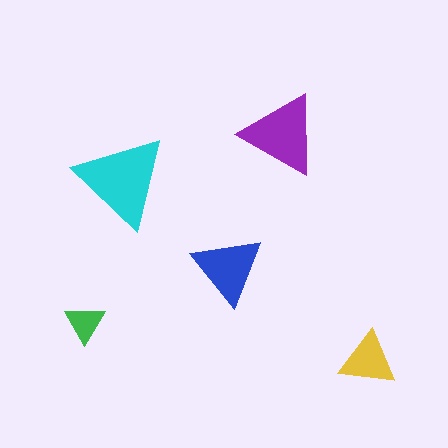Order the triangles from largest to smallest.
the cyan one, the purple one, the blue one, the yellow one, the green one.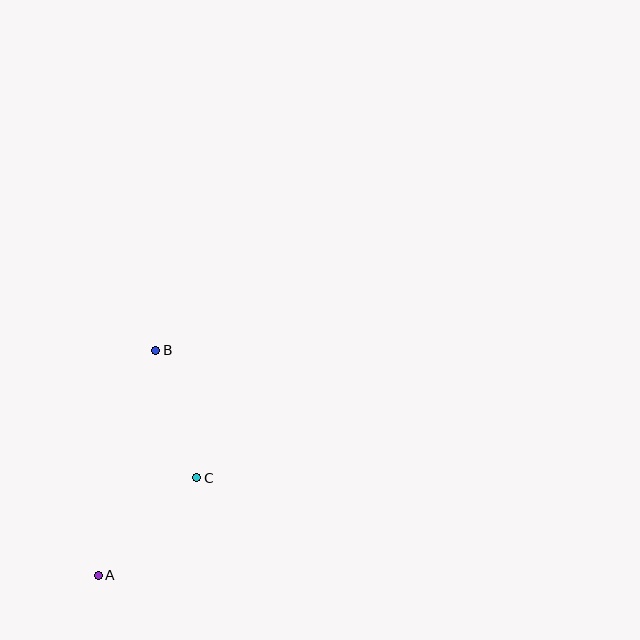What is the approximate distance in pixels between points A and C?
The distance between A and C is approximately 138 pixels.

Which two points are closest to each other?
Points B and C are closest to each other.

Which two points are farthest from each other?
Points A and B are farthest from each other.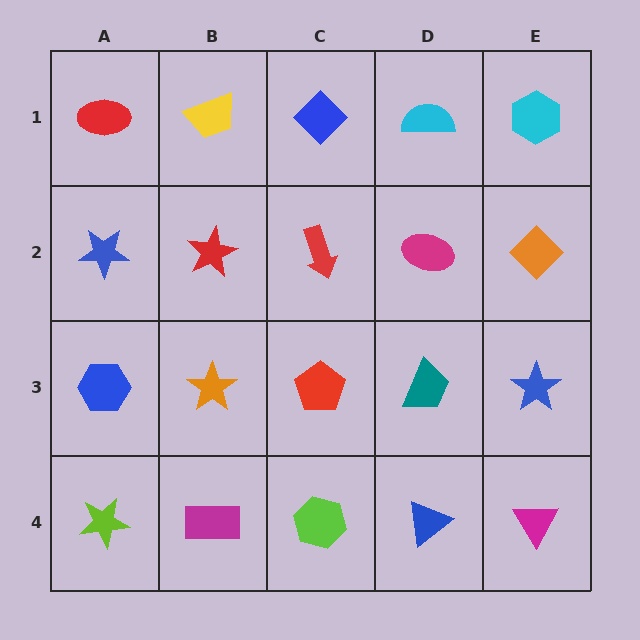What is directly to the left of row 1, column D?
A blue diamond.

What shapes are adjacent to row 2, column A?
A red ellipse (row 1, column A), a blue hexagon (row 3, column A), a red star (row 2, column B).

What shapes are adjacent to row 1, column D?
A magenta ellipse (row 2, column D), a blue diamond (row 1, column C), a cyan hexagon (row 1, column E).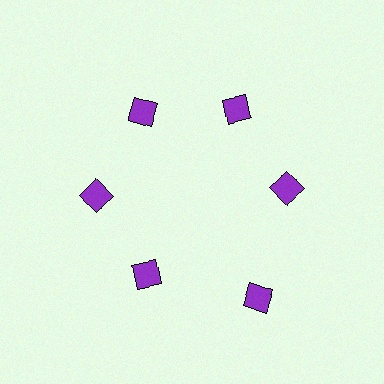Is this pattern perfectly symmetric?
No. The 6 purple diamonds are arranged in a ring, but one element near the 5 o'clock position is pushed outward from the center, breaking the 6-fold rotational symmetry.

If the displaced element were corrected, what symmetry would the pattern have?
It would have 6-fold rotational symmetry — the pattern would map onto itself every 60 degrees.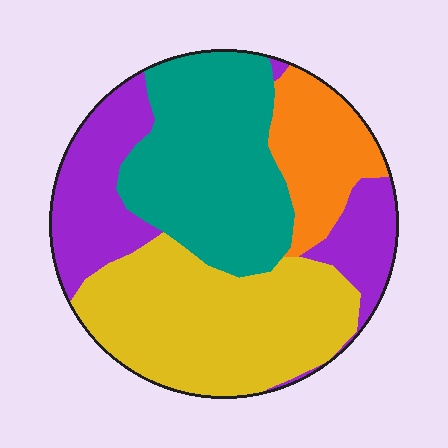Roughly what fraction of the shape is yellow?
Yellow takes up about one third (1/3) of the shape.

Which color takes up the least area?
Orange, at roughly 15%.